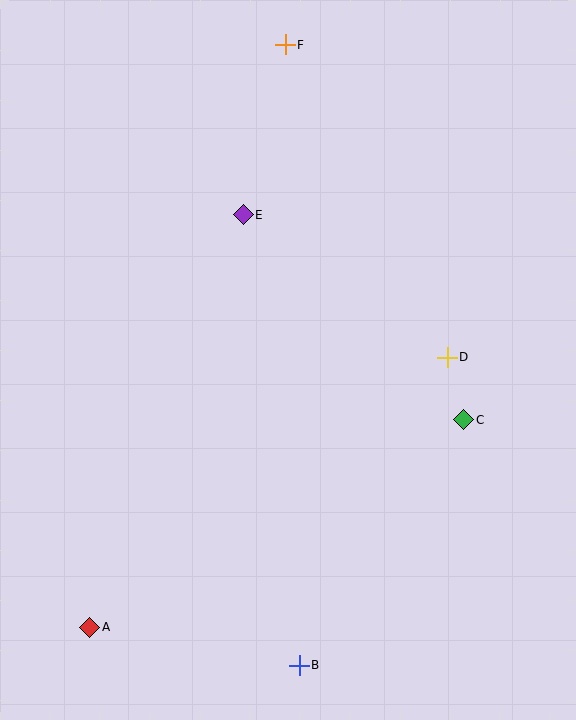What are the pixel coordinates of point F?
Point F is at (285, 45).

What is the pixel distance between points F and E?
The distance between F and E is 175 pixels.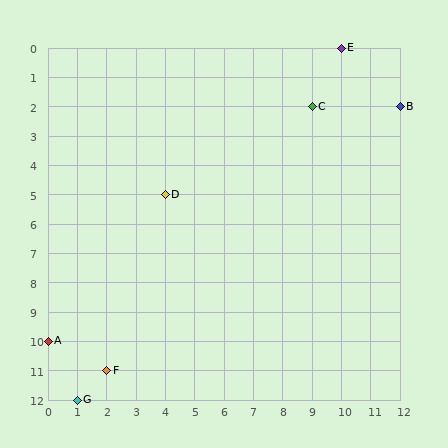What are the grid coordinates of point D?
Point D is at grid coordinates (4, 5).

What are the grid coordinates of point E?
Point E is at grid coordinates (10, 0).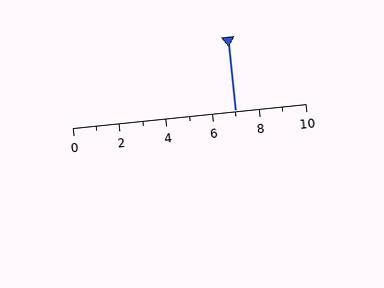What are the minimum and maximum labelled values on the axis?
The axis runs from 0 to 10.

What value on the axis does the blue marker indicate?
The marker indicates approximately 7.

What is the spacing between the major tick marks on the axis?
The major ticks are spaced 2 apart.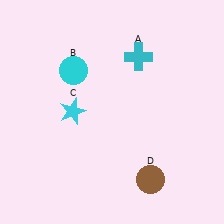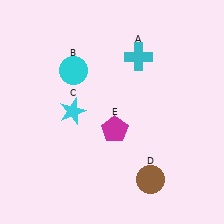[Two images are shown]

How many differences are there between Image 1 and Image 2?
There is 1 difference between the two images.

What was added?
A magenta pentagon (E) was added in Image 2.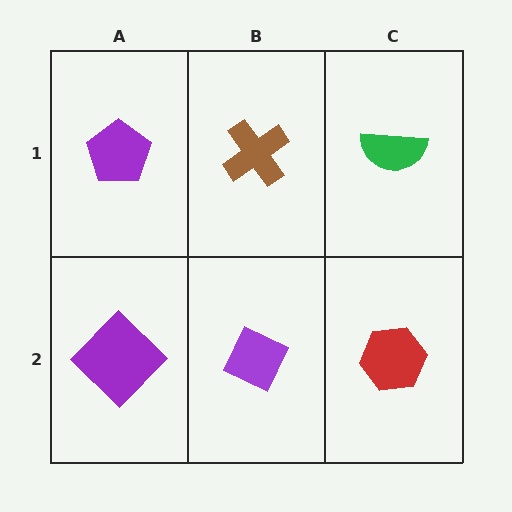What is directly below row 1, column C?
A red hexagon.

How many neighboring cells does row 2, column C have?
2.